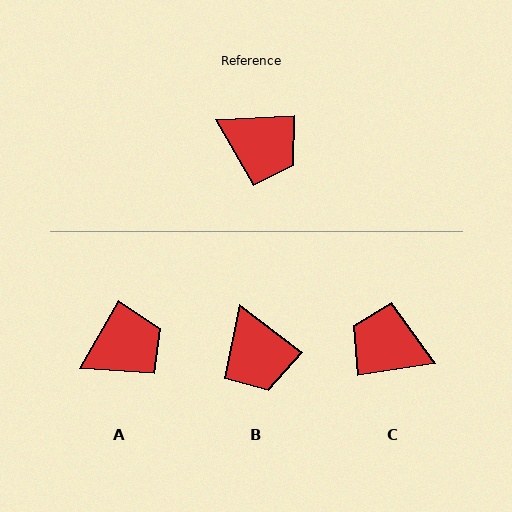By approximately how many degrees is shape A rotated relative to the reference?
Approximately 57 degrees counter-clockwise.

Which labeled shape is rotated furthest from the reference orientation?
C, about 174 degrees away.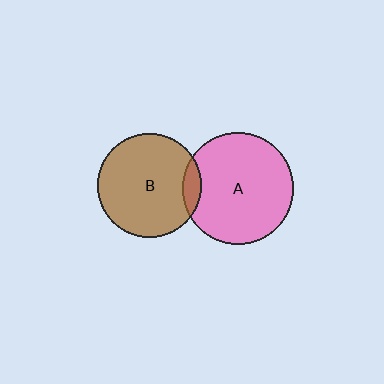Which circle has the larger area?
Circle A (pink).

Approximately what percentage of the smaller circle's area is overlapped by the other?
Approximately 10%.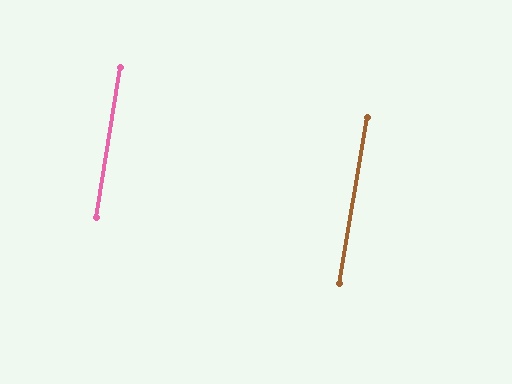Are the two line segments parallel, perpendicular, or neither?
Parallel — their directions differ by only 0.5°.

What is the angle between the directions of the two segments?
Approximately 0 degrees.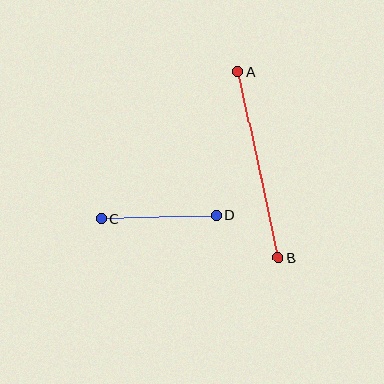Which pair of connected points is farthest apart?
Points A and B are farthest apart.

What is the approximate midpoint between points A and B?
The midpoint is at approximately (258, 165) pixels.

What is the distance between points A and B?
The distance is approximately 191 pixels.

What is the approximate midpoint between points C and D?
The midpoint is at approximately (159, 217) pixels.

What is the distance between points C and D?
The distance is approximately 115 pixels.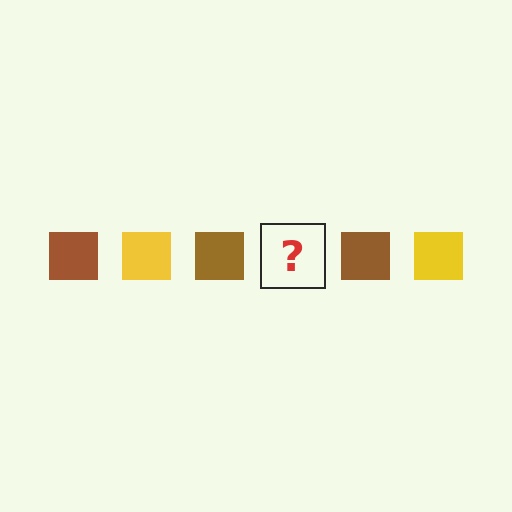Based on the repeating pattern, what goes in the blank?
The blank should be a yellow square.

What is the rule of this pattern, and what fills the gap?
The rule is that the pattern cycles through brown, yellow squares. The gap should be filled with a yellow square.